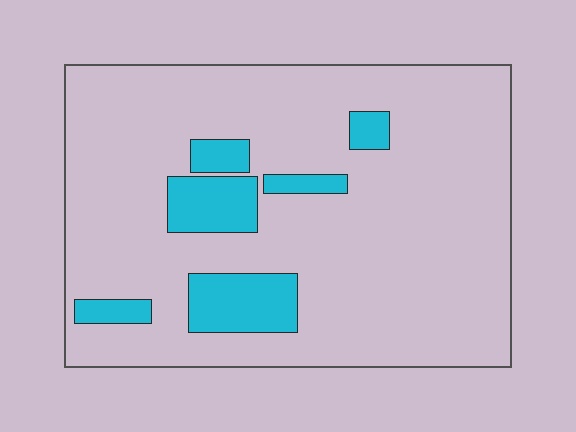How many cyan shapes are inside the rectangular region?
6.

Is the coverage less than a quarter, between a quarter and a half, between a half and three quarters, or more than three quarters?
Less than a quarter.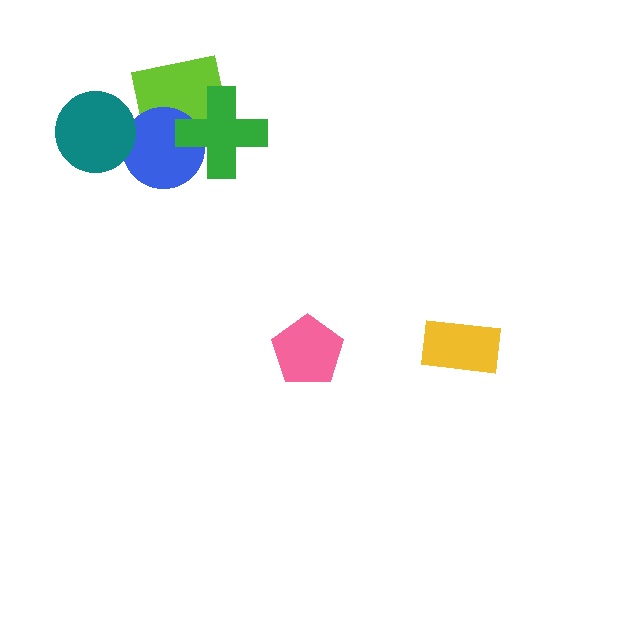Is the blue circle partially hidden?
Yes, it is partially covered by another shape.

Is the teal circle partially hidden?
No, no other shape covers it.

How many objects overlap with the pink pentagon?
0 objects overlap with the pink pentagon.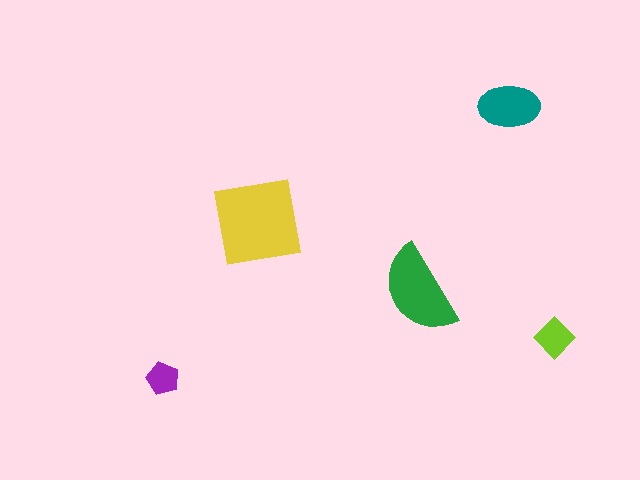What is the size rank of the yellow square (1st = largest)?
1st.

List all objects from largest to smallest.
The yellow square, the green semicircle, the teal ellipse, the lime diamond, the purple pentagon.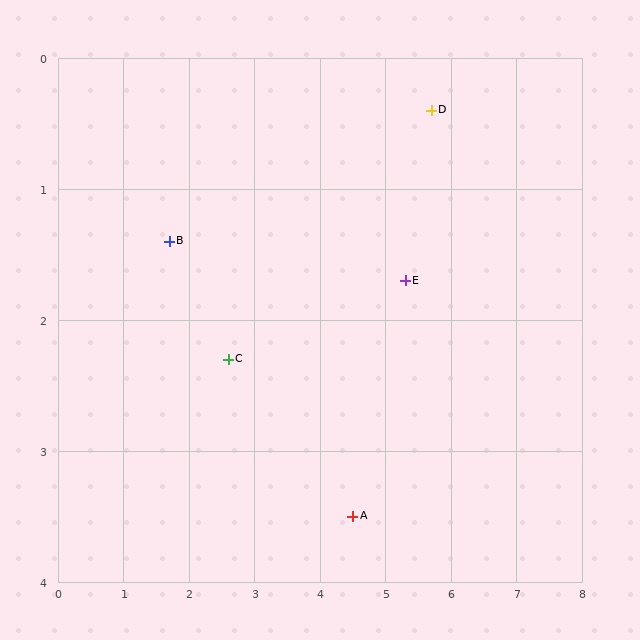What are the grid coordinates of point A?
Point A is at approximately (4.5, 3.5).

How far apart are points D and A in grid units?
Points D and A are about 3.3 grid units apart.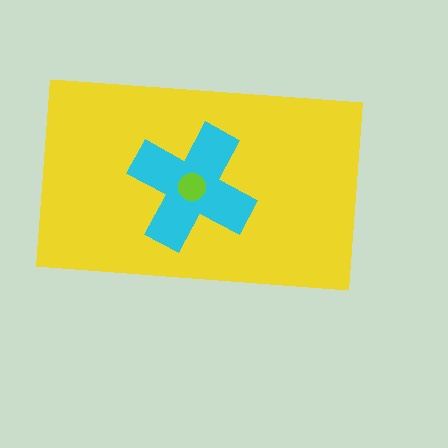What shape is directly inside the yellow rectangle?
The cyan cross.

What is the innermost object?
The lime circle.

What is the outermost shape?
The yellow rectangle.